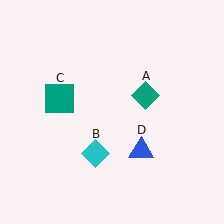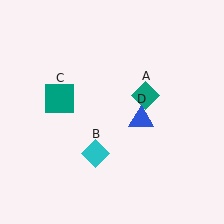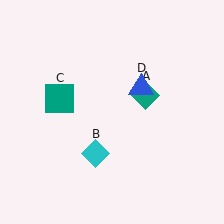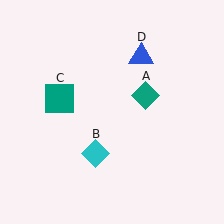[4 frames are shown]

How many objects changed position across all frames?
1 object changed position: blue triangle (object D).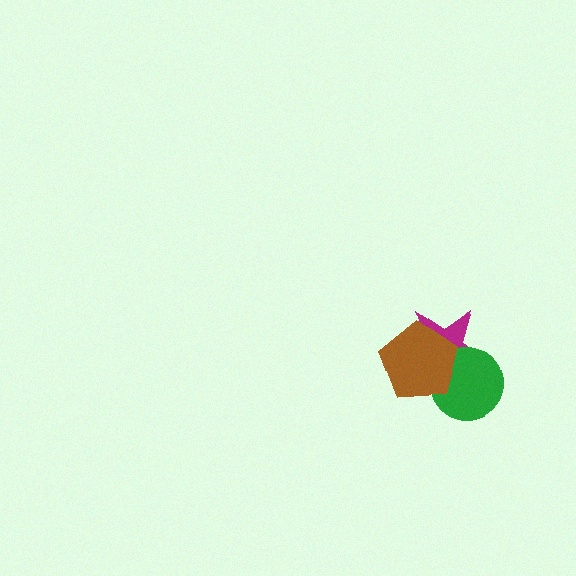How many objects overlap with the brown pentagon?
2 objects overlap with the brown pentagon.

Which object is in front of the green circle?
The brown pentagon is in front of the green circle.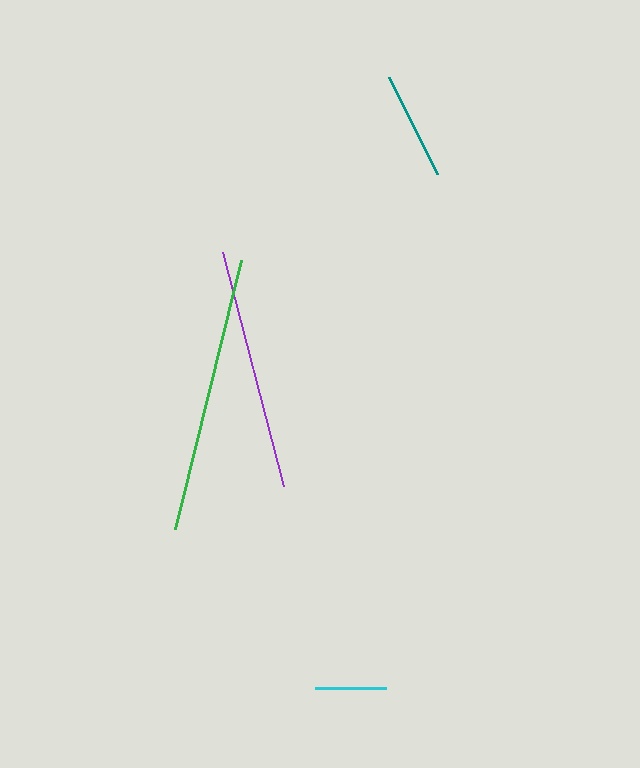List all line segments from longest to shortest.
From longest to shortest: green, purple, teal, cyan.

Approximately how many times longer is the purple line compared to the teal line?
The purple line is approximately 2.2 times the length of the teal line.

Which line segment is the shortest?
The cyan line is the shortest at approximately 70 pixels.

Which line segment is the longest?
The green line is the longest at approximately 277 pixels.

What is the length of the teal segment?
The teal segment is approximately 108 pixels long.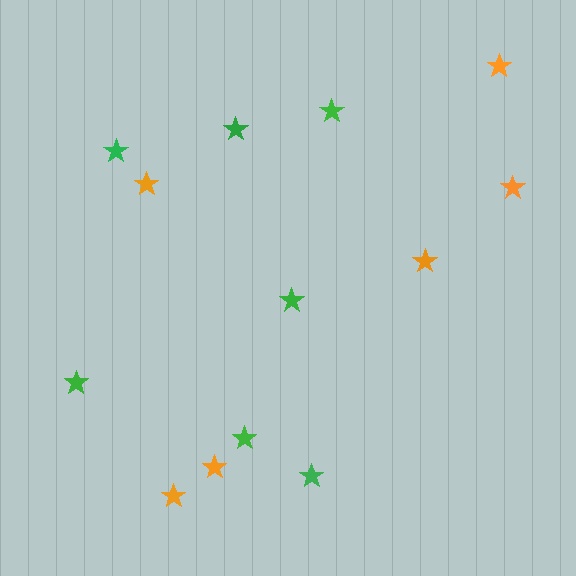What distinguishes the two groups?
There are 2 groups: one group of orange stars (6) and one group of green stars (7).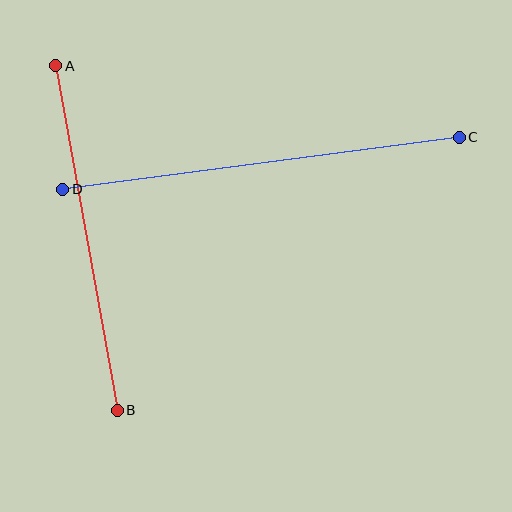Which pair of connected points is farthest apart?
Points C and D are farthest apart.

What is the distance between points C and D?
The distance is approximately 400 pixels.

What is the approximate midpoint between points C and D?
The midpoint is at approximately (261, 163) pixels.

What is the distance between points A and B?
The distance is approximately 350 pixels.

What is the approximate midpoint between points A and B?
The midpoint is at approximately (87, 238) pixels.